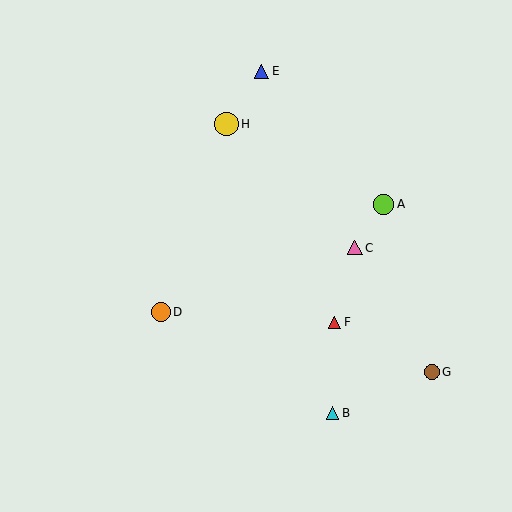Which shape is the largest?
The yellow circle (labeled H) is the largest.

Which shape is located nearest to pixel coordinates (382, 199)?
The lime circle (labeled A) at (384, 204) is nearest to that location.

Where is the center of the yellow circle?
The center of the yellow circle is at (226, 124).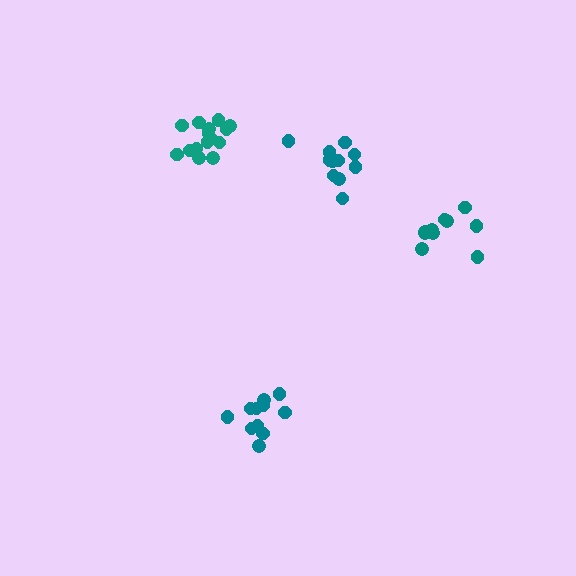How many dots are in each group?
Group 1: 11 dots, Group 2: 11 dots, Group 3: 15 dots, Group 4: 10 dots (47 total).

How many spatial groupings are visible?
There are 4 spatial groupings.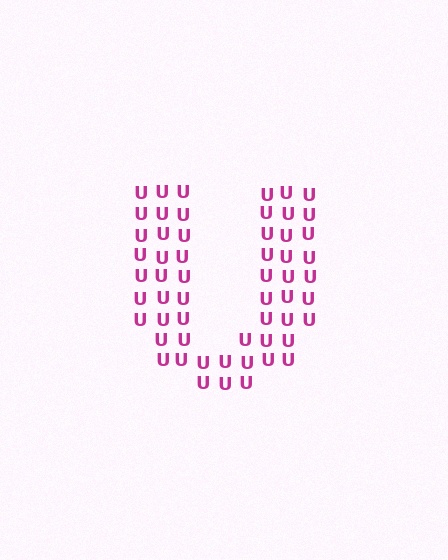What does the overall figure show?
The overall figure shows the letter U.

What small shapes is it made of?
It is made of small letter U's.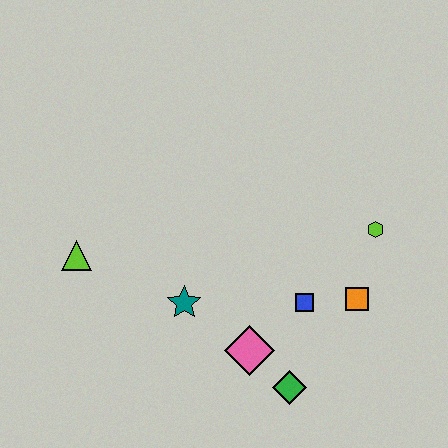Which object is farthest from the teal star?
The lime hexagon is farthest from the teal star.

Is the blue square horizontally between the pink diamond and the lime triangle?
No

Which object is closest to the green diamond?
The pink diamond is closest to the green diamond.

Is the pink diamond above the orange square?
No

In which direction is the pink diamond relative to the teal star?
The pink diamond is to the right of the teal star.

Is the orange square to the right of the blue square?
Yes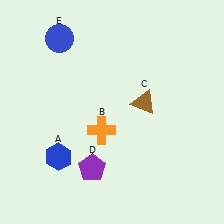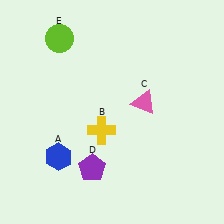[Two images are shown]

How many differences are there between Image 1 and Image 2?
There are 3 differences between the two images.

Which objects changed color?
B changed from orange to yellow. C changed from brown to pink. E changed from blue to lime.